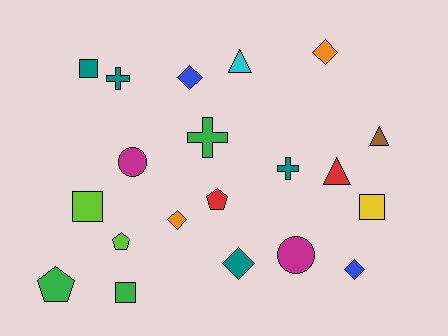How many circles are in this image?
There are 2 circles.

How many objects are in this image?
There are 20 objects.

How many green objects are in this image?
There are 3 green objects.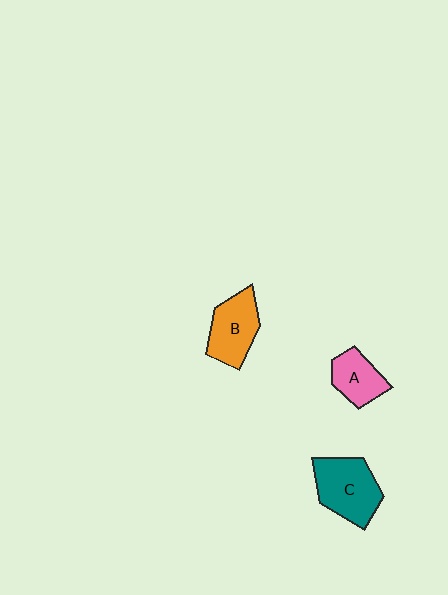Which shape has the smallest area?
Shape A (pink).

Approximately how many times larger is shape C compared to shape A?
Approximately 1.5 times.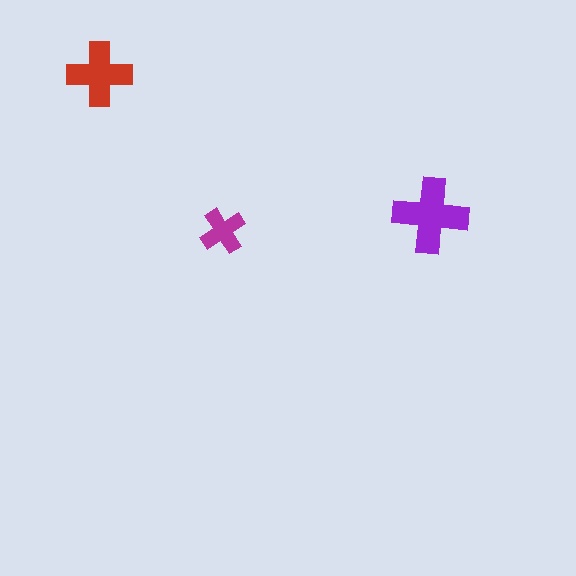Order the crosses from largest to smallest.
the purple one, the red one, the magenta one.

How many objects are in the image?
There are 3 objects in the image.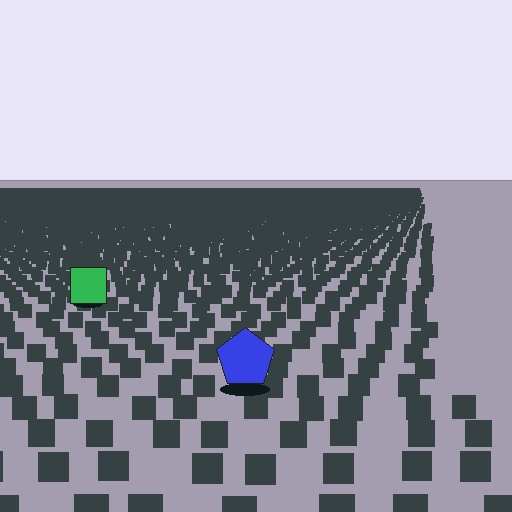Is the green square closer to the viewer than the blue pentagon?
No. The blue pentagon is closer — you can tell from the texture gradient: the ground texture is coarser near it.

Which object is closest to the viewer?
The blue pentagon is closest. The texture marks near it are larger and more spread out.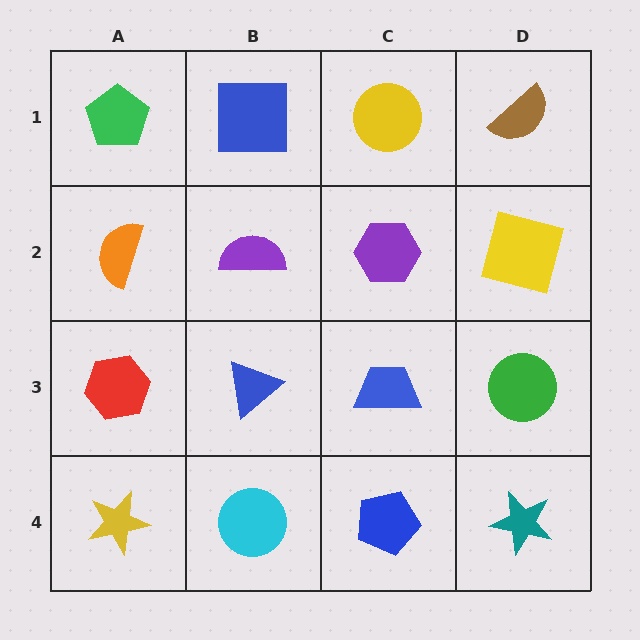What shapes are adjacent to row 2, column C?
A yellow circle (row 1, column C), a blue trapezoid (row 3, column C), a purple semicircle (row 2, column B), a yellow square (row 2, column D).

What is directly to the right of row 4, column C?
A teal star.